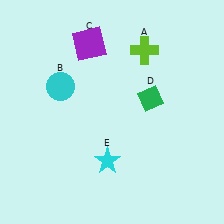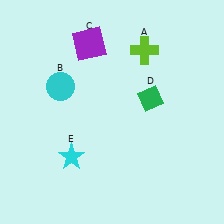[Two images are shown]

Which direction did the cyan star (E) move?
The cyan star (E) moved left.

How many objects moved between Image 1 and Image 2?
1 object moved between the two images.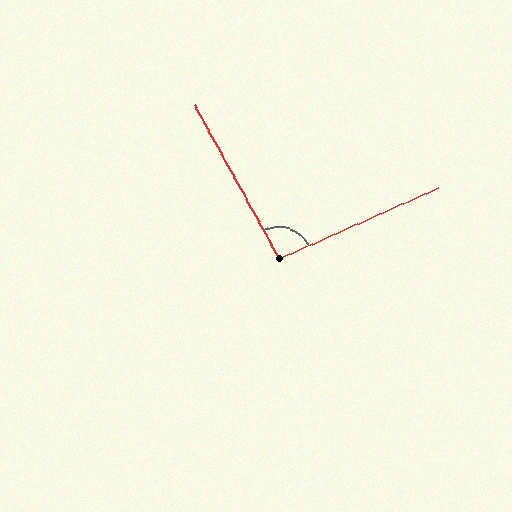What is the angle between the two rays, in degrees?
Approximately 95 degrees.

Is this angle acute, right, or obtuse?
It is approximately a right angle.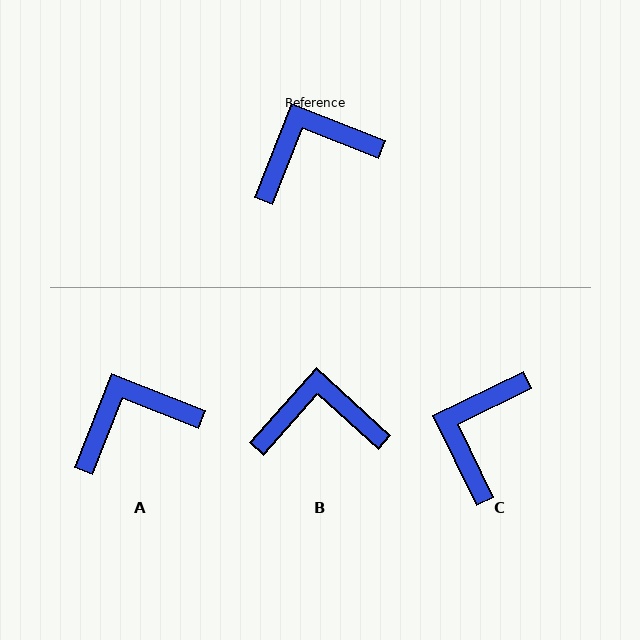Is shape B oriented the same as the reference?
No, it is off by about 21 degrees.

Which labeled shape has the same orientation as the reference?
A.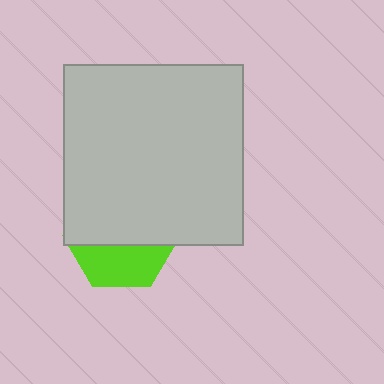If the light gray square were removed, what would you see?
You would see the complete lime hexagon.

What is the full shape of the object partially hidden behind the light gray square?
The partially hidden object is a lime hexagon.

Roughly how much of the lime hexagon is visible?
A small part of it is visible (roughly 38%).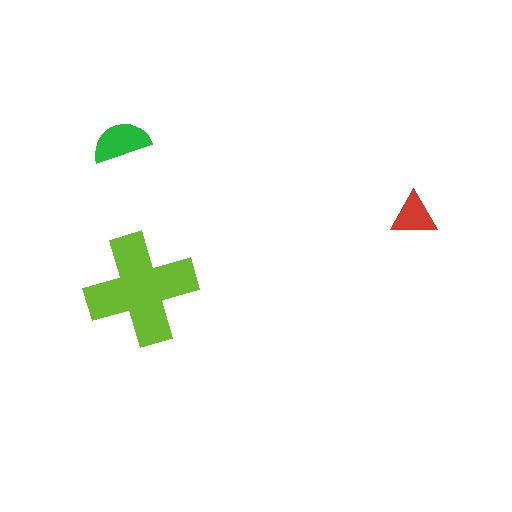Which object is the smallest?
The red triangle.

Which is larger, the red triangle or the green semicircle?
The green semicircle.